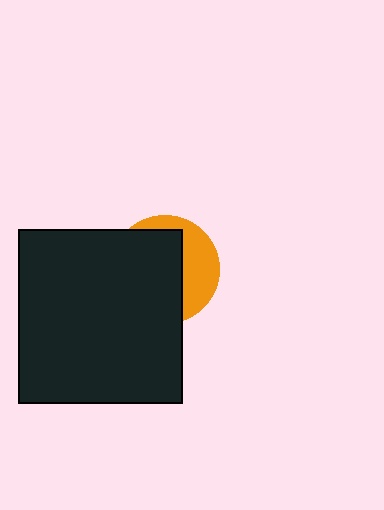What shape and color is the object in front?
The object in front is a black rectangle.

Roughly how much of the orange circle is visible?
A small part of it is visible (roughly 36%).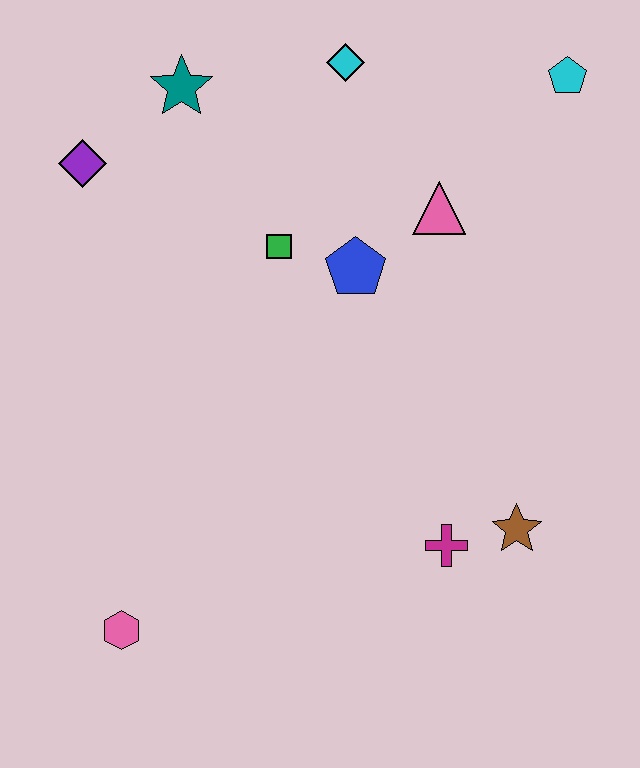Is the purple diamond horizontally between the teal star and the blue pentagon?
No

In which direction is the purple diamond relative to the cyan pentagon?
The purple diamond is to the left of the cyan pentagon.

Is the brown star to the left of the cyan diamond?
No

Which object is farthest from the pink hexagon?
The cyan pentagon is farthest from the pink hexagon.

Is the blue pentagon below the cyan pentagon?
Yes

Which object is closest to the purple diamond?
The teal star is closest to the purple diamond.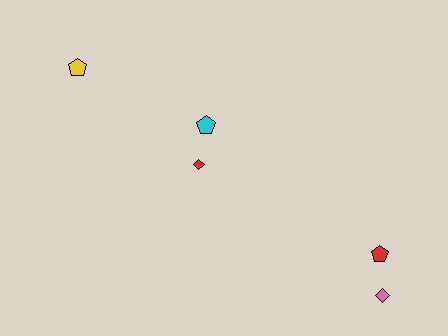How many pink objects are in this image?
There is 1 pink object.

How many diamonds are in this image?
There are 2 diamonds.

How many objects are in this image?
There are 5 objects.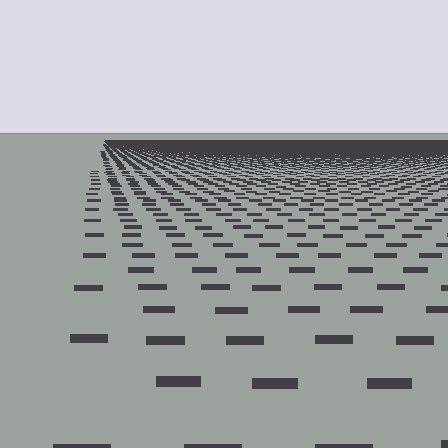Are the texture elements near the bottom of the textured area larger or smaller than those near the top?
Larger. Near the bottom, elements are closer to the viewer and appear at a bigger on-screen size.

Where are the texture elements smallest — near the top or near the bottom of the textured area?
Near the top.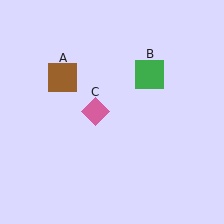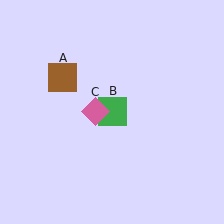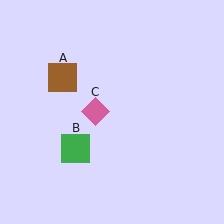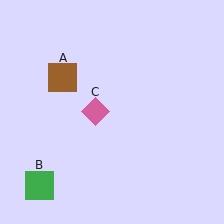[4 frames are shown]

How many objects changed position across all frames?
1 object changed position: green square (object B).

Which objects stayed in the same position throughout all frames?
Brown square (object A) and pink diamond (object C) remained stationary.